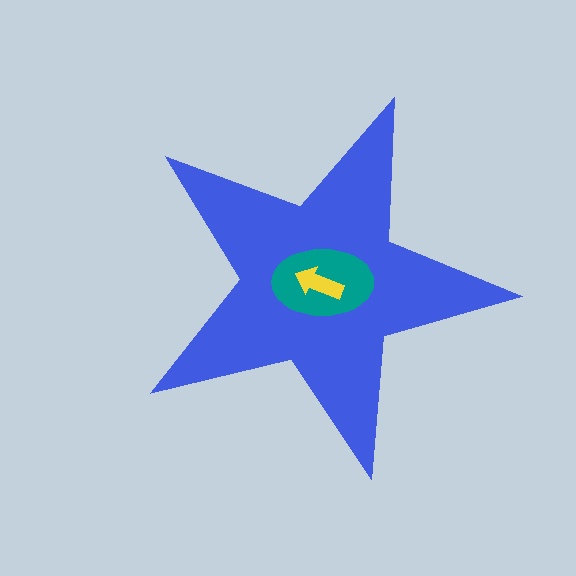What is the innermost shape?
The yellow arrow.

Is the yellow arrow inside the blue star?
Yes.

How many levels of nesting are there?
3.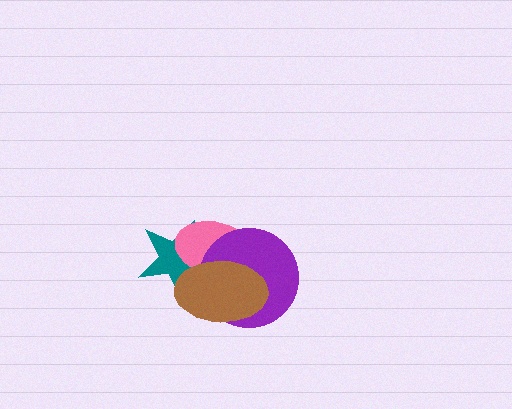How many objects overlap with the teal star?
3 objects overlap with the teal star.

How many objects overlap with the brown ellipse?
3 objects overlap with the brown ellipse.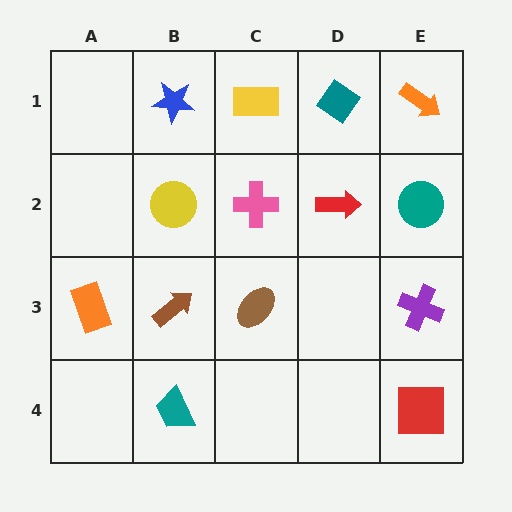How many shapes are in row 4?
2 shapes.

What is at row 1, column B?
A blue star.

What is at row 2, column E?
A teal circle.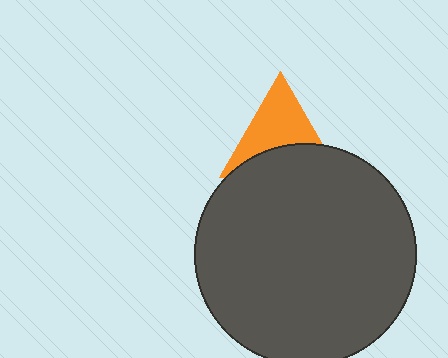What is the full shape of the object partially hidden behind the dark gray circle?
The partially hidden object is an orange triangle.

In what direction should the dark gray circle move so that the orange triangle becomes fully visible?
The dark gray circle should move down. That is the shortest direction to clear the overlap and leave the orange triangle fully visible.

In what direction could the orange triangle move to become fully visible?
The orange triangle could move up. That would shift it out from behind the dark gray circle entirely.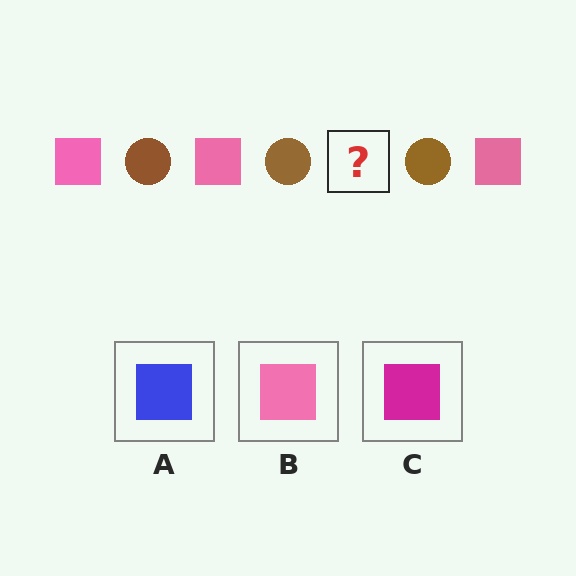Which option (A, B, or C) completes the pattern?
B.